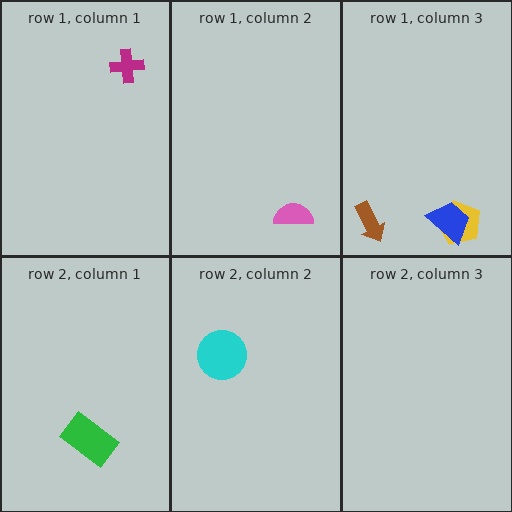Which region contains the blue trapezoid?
The row 1, column 3 region.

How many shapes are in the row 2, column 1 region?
1.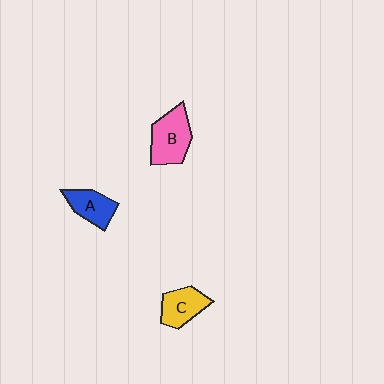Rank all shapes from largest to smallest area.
From largest to smallest: B (pink), C (yellow), A (blue).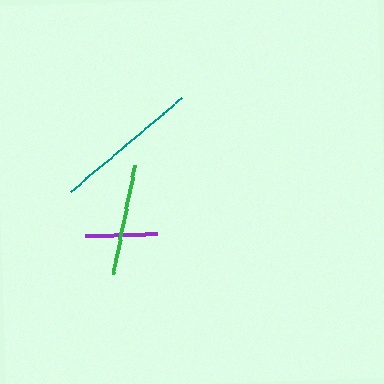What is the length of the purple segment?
The purple segment is approximately 72 pixels long.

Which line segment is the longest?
The teal line is the longest at approximately 145 pixels.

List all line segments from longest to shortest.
From longest to shortest: teal, green, purple.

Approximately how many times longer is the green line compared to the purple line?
The green line is approximately 1.5 times the length of the purple line.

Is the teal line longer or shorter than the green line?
The teal line is longer than the green line.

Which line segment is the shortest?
The purple line is the shortest at approximately 72 pixels.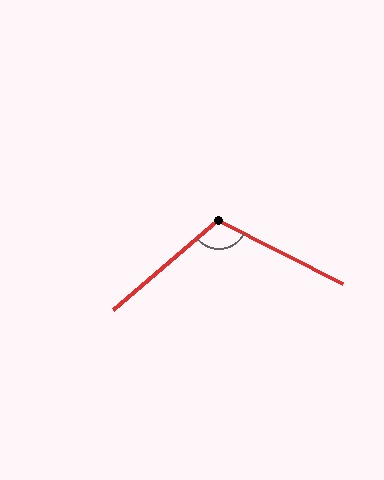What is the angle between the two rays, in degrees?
Approximately 113 degrees.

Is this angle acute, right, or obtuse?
It is obtuse.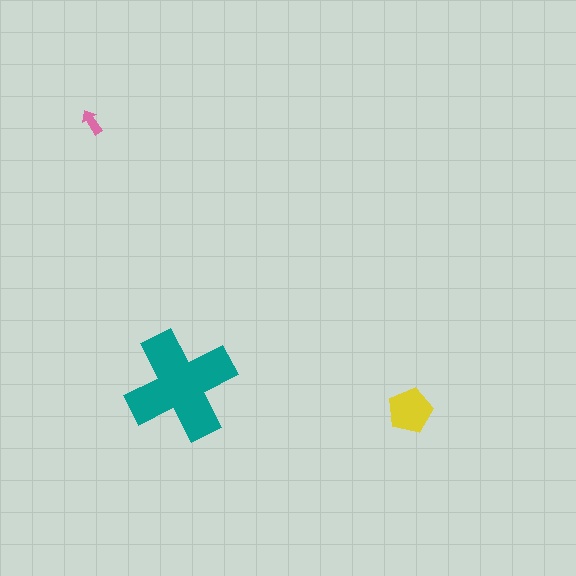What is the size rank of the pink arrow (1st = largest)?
3rd.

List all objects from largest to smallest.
The teal cross, the yellow pentagon, the pink arrow.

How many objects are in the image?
There are 3 objects in the image.